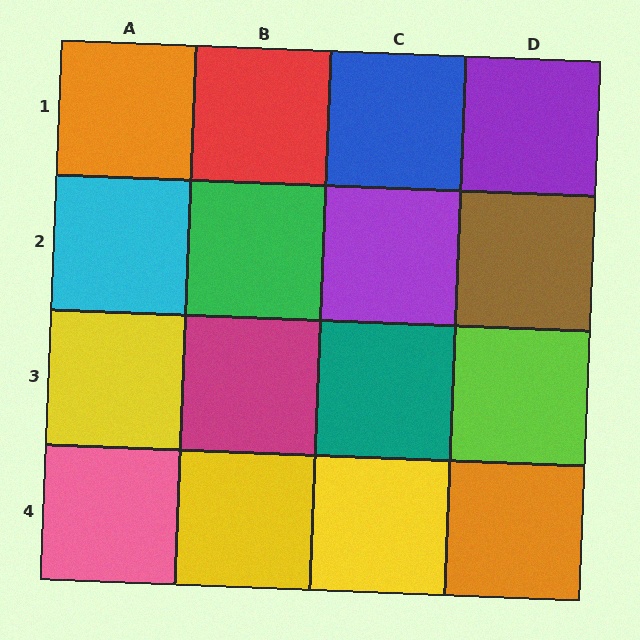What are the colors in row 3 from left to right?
Yellow, magenta, teal, lime.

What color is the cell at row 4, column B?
Yellow.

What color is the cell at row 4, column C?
Yellow.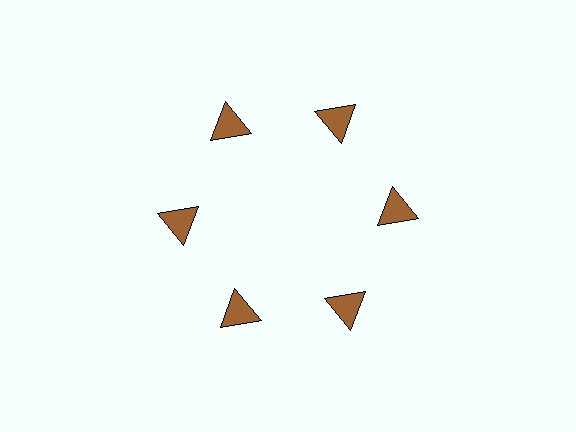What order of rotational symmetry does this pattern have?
This pattern has 6-fold rotational symmetry.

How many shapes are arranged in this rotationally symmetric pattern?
There are 6 shapes, arranged in 6 groups of 1.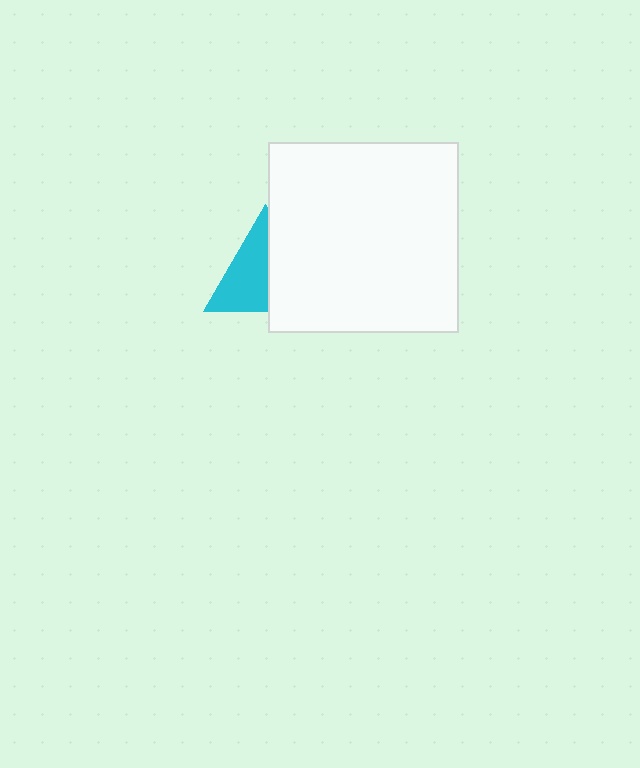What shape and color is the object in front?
The object in front is a white square.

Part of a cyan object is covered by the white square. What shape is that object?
It is a triangle.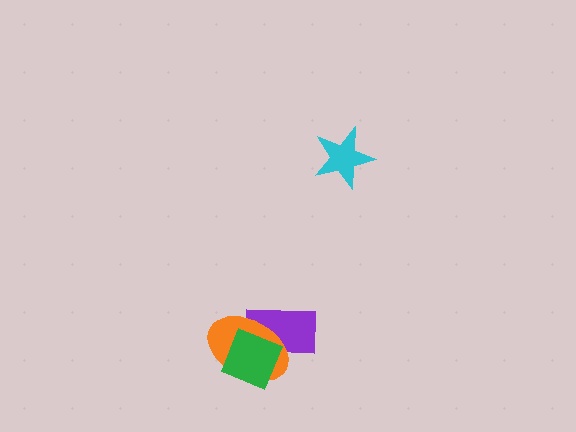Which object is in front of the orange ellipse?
The green diamond is in front of the orange ellipse.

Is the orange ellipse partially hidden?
Yes, it is partially covered by another shape.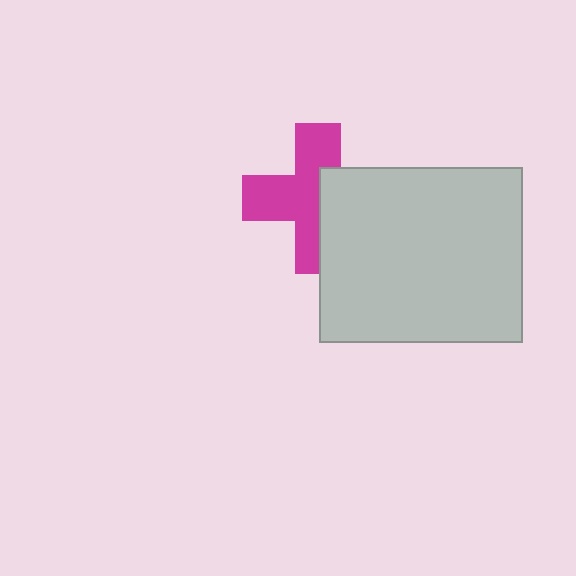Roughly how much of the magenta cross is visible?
About half of it is visible (roughly 60%).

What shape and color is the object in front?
The object in front is a light gray rectangle.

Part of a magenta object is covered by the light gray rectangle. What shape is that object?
It is a cross.